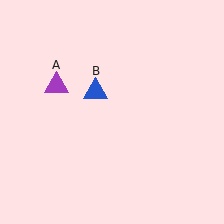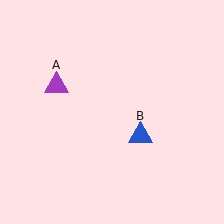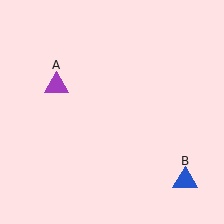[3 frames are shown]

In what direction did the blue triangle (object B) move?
The blue triangle (object B) moved down and to the right.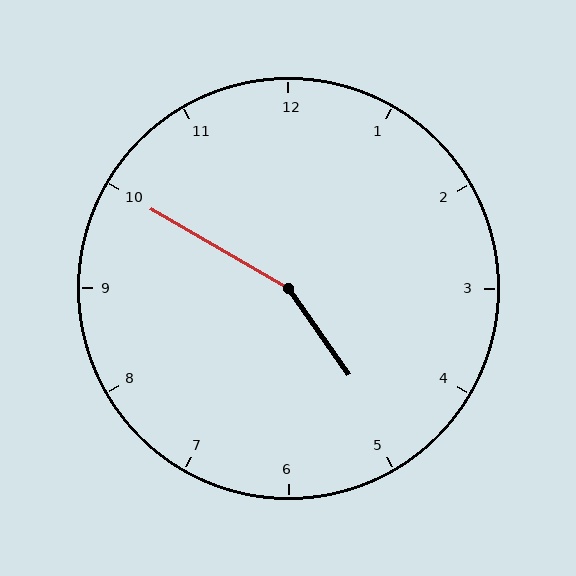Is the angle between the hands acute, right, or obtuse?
It is obtuse.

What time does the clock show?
4:50.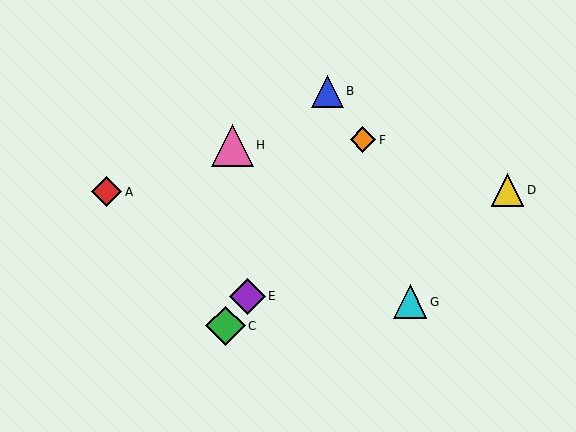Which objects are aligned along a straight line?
Objects C, E, F are aligned along a straight line.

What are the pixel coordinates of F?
Object F is at (363, 140).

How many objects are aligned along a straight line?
3 objects (C, E, F) are aligned along a straight line.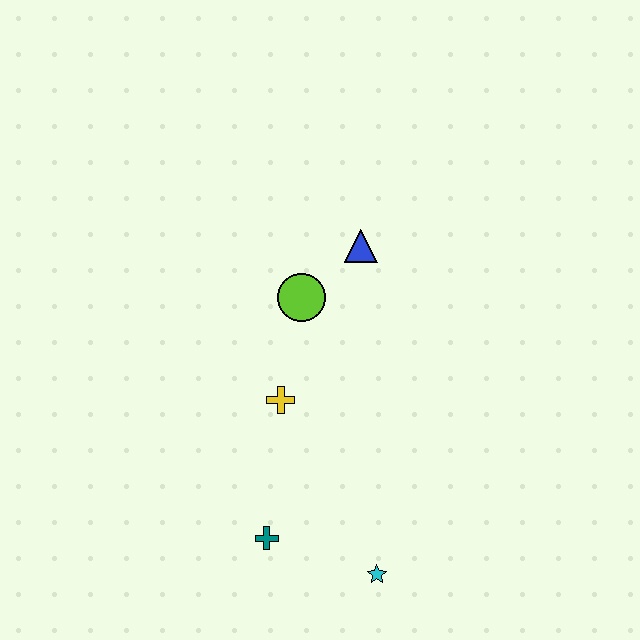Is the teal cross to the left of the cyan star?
Yes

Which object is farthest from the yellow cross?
The cyan star is farthest from the yellow cross.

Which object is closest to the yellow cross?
The lime circle is closest to the yellow cross.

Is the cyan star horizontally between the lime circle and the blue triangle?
No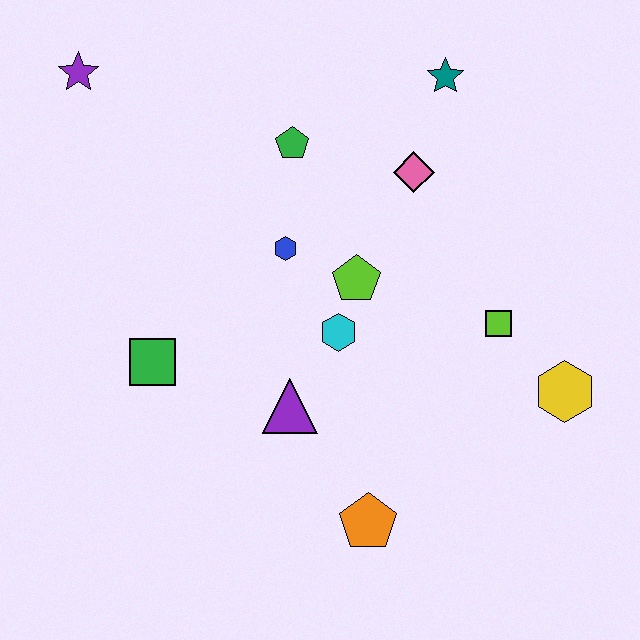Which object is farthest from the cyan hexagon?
The purple star is farthest from the cyan hexagon.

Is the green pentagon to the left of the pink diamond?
Yes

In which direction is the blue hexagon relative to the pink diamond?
The blue hexagon is to the left of the pink diamond.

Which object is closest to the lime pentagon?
The cyan hexagon is closest to the lime pentagon.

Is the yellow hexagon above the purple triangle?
Yes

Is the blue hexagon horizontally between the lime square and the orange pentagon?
No